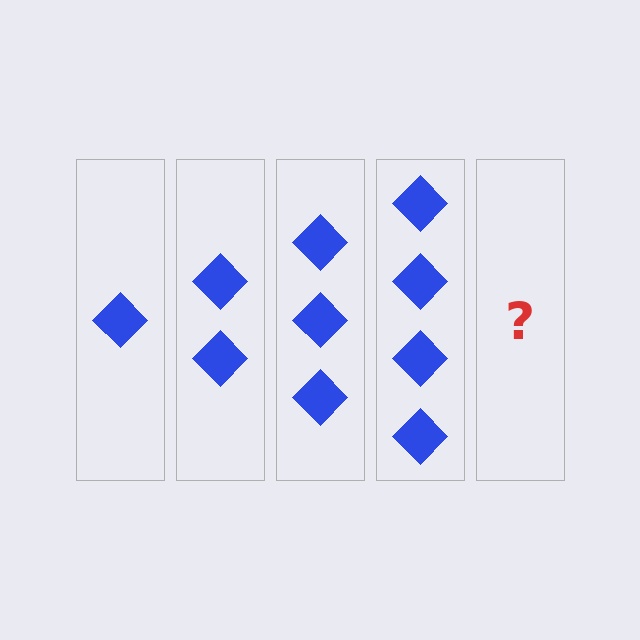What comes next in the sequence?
The next element should be 5 diamonds.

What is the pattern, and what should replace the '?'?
The pattern is that each step adds one more diamond. The '?' should be 5 diamonds.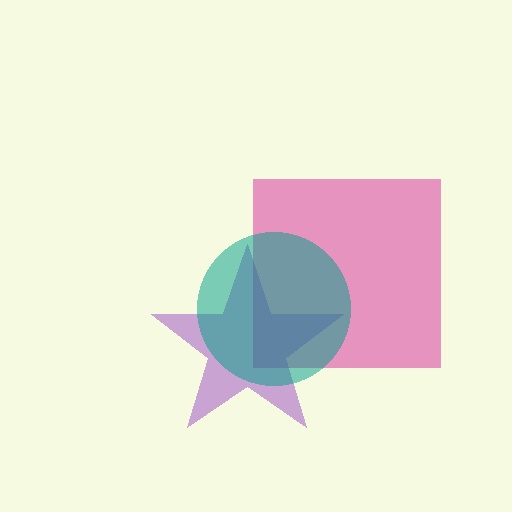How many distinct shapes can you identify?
There are 3 distinct shapes: a magenta square, a purple star, a teal circle.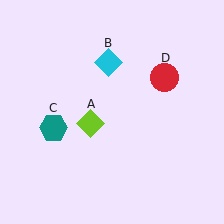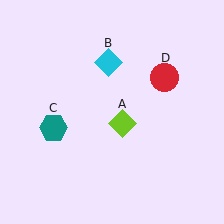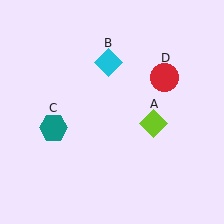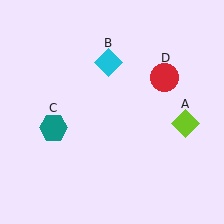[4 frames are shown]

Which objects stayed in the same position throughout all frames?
Cyan diamond (object B) and teal hexagon (object C) and red circle (object D) remained stationary.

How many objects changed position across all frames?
1 object changed position: lime diamond (object A).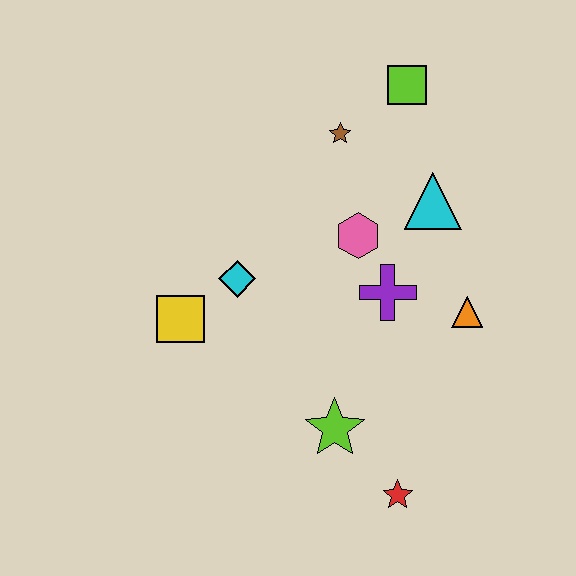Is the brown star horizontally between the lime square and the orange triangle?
No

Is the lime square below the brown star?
No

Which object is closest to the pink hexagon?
The purple cross is closest to the pink hexagon.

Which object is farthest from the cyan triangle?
The red star is farthest from the cyan triangle.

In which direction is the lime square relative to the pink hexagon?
The lime square is above the pink hexagon.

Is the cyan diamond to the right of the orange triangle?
No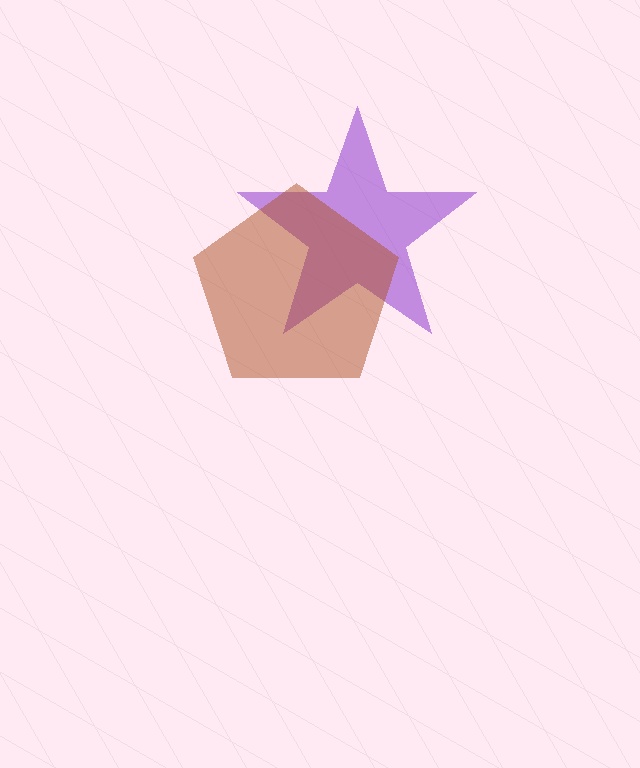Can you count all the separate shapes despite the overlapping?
Yes, there are 2 separate shapes.